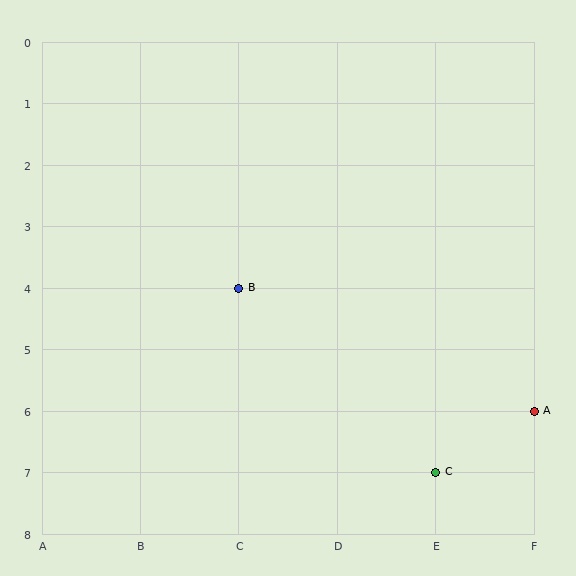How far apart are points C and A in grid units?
Points C and A are 1 column and 1 row apart (about 1.4 grid units diagonally).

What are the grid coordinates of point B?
Point B is at grid coordinates (C, 4).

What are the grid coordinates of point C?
Point C is at grid coordinates (E, 7).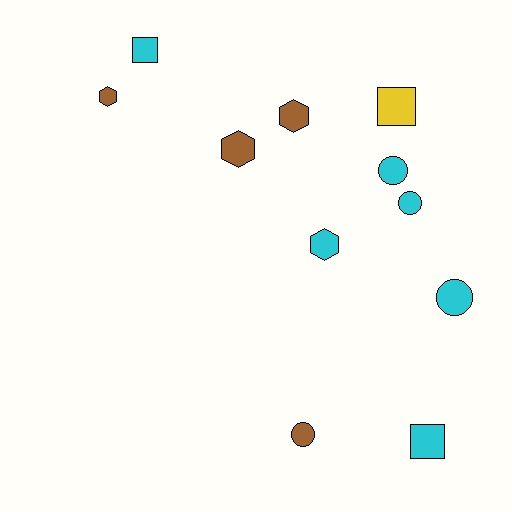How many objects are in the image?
There are 11 objects.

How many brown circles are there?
There is 1 brown circle.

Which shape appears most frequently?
Hexagon, with 4 objects.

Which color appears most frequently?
Cyan, with 6 objects.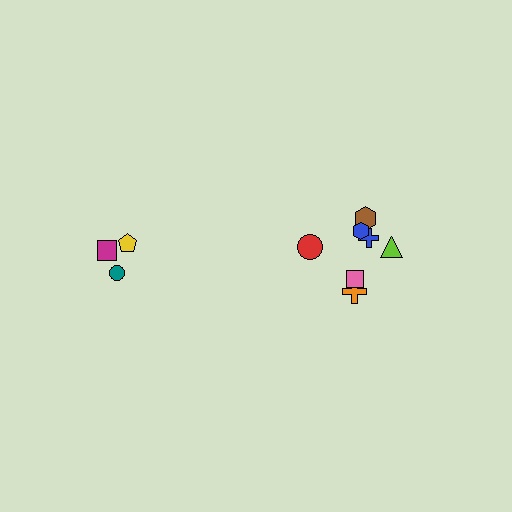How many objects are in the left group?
There are 3 objects.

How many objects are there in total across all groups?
There are 10 objects.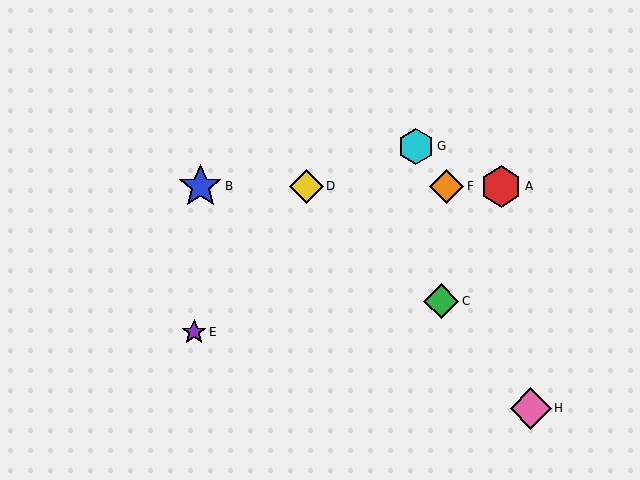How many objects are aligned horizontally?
4 objects (A, B, D, F) are aligned horizontally.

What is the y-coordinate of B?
Object B is at y≈186.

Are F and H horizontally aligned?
No, F is at y≈186 and H is at y≈408.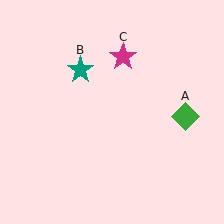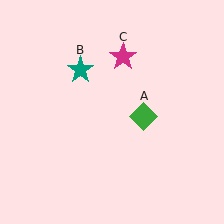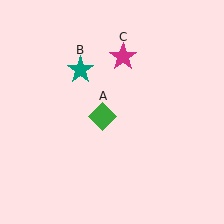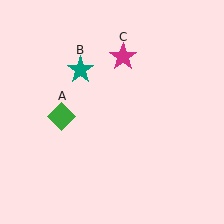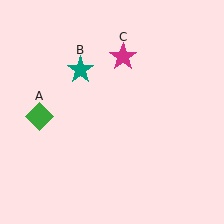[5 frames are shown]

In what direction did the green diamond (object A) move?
The green diamond (object A) moved left.